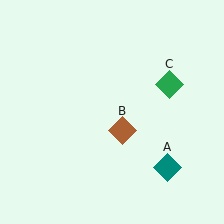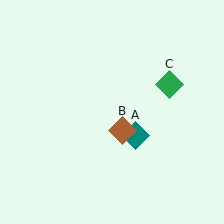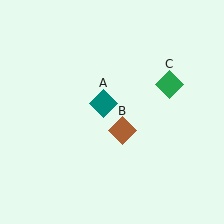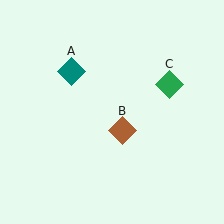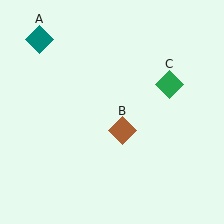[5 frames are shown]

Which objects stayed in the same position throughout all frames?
Brown diamond (object B) and green diamond (object C) remained stationary.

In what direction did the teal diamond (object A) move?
The teal diamond (object A) moved up and to the left.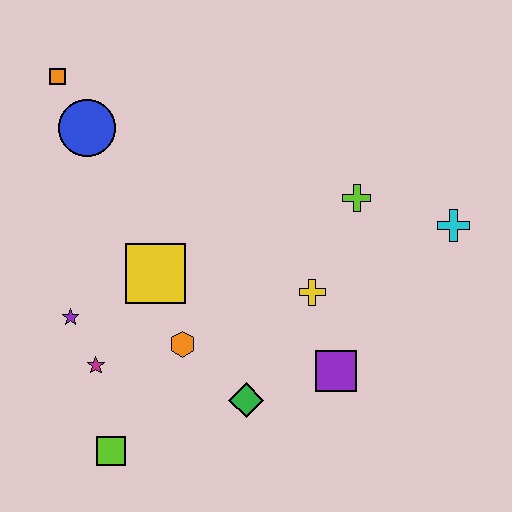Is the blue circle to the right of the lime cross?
No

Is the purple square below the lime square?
No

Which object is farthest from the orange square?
The cyan cross is farthest from the orange square.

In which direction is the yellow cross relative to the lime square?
The yellow cross is to the right of the lime square.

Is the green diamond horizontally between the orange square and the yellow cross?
Yes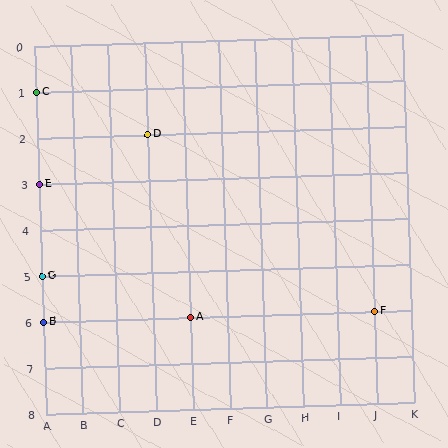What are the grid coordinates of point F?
Point F is at grid coordinates (J, 6).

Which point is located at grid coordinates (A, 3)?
Point E is at (A, 3).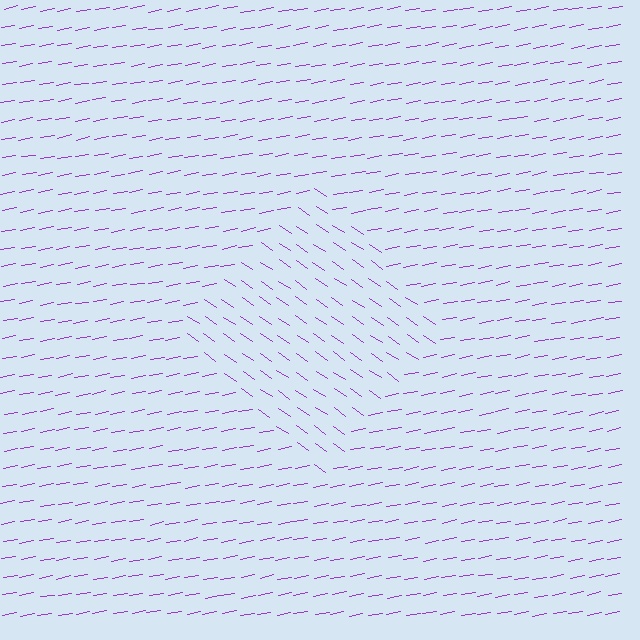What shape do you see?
I see a diamond.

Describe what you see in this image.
The image is filled with small purple line segments. A diamond region in the image has lines oriented differently from the surrounding lines, creating a visible texture boundary.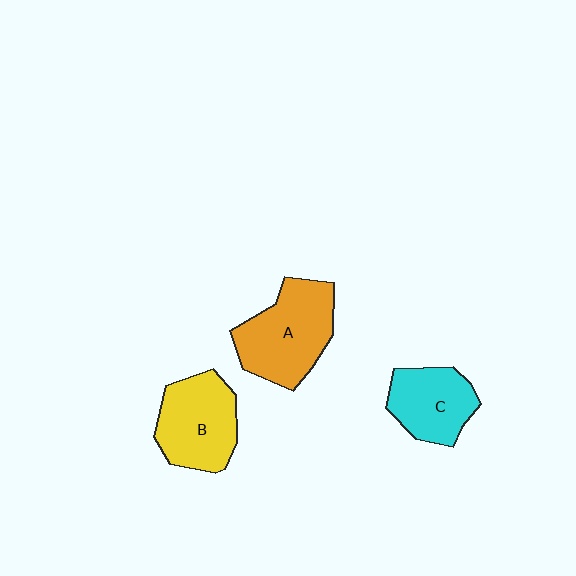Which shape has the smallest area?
Shape C (cyan).